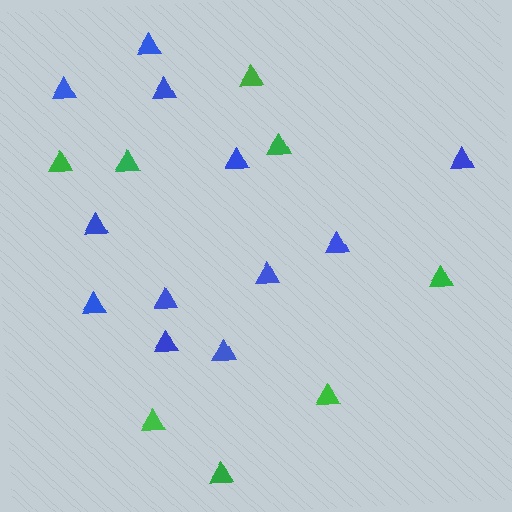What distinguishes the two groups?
There are 2 groups: one group of green triangles (8) and one group of blue triangles (12).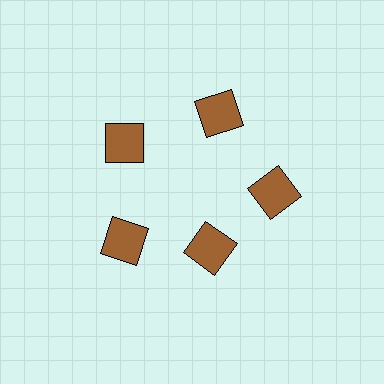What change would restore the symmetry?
The symmetry would be restored by moving it outward, back onto the ring so that all 5 squares sit at equal angles and equal distance from the center.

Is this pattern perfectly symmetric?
No. The 5 brown squares are arranged in a ring, but one element near the 5 o'clock position is pulled inward toward the center, breaking the 5-fold rotational symmetry.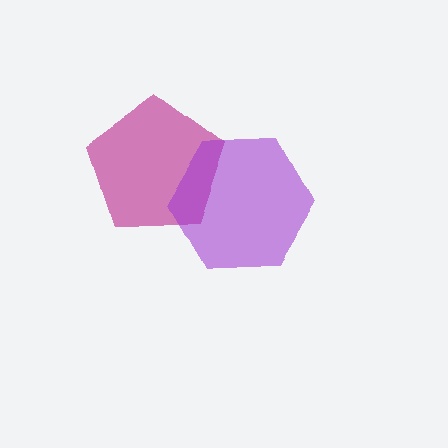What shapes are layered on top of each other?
The layered shapes are: a magenta pentagon, a purple hexagon.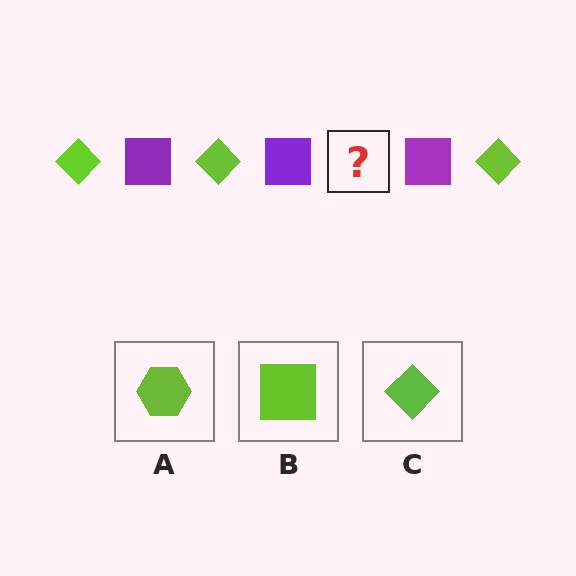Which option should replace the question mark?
Option C.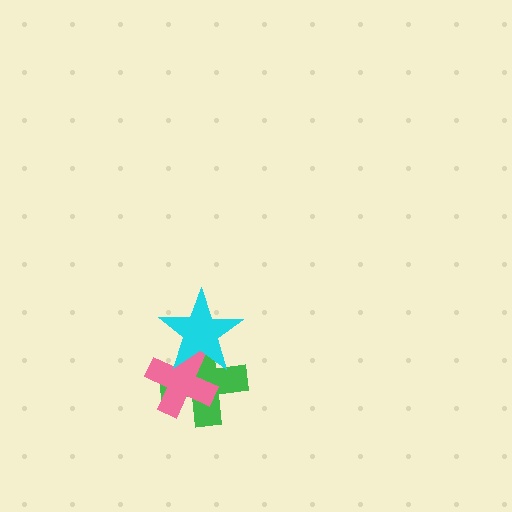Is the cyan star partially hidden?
No, no other shape covers it.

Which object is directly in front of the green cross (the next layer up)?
The pink cross is directly in front of the green cross.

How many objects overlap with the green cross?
2 objects overlap with the green cross.